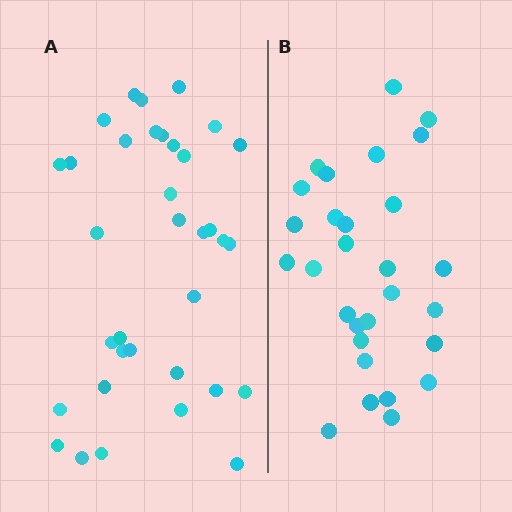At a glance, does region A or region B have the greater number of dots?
Region A (the left region) has more dots.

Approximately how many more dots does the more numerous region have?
Region A has about 6 more dots than region B.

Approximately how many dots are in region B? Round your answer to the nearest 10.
About 30 dots. (The exact count is 29, which rounds to 30.)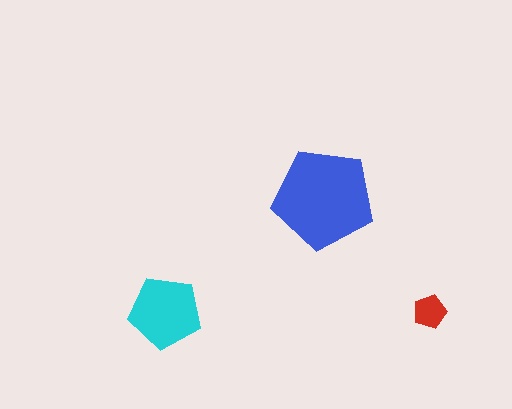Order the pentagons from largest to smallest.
the blue one, the cyan one, the red one.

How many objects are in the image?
There are 3 objects in the image.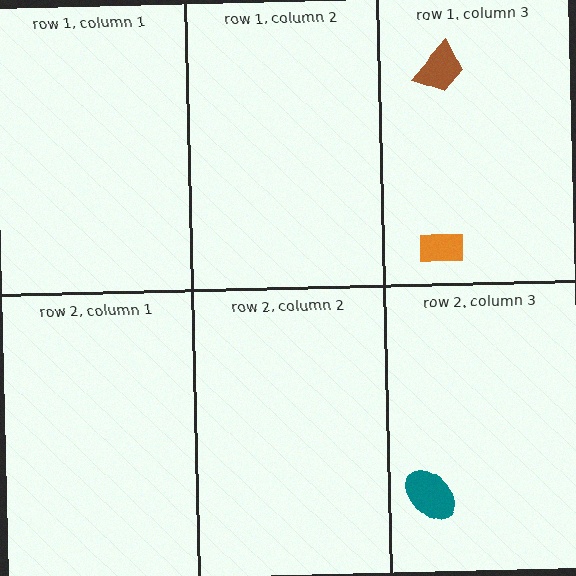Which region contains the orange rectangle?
The row 1, column 3 region.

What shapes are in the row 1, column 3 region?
The brown trapezoid, the orange rectangle.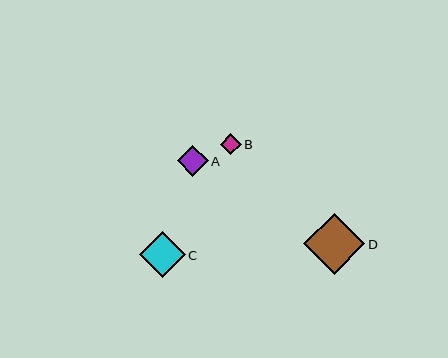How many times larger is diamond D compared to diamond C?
Diamond D is approximately 1.3 times the size of diamond C.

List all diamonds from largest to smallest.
From largest to smallest: D, C, A, B.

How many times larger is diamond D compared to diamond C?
Diamond D is approximately 1.3 times the size of diamond C.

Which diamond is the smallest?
Diamond B is the smallest with a size of approximately 21 pixels.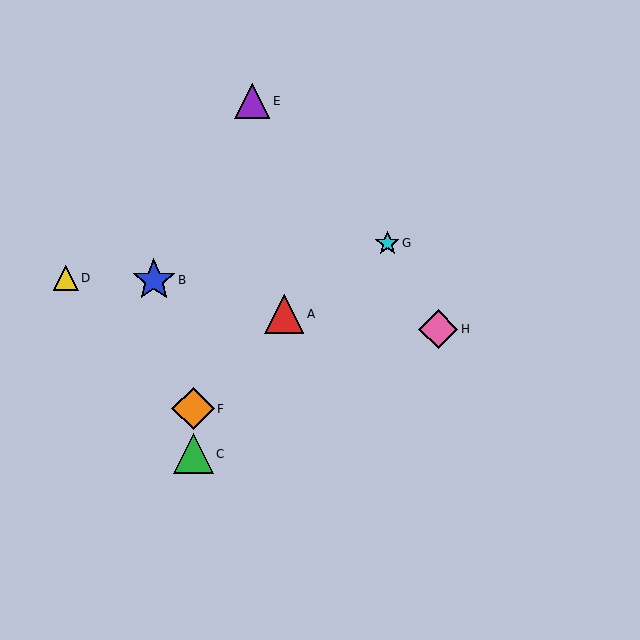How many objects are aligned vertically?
2 objects (C, F) are aligned vertically.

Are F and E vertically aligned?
No, F is at x≈193 and E is at x≈252.